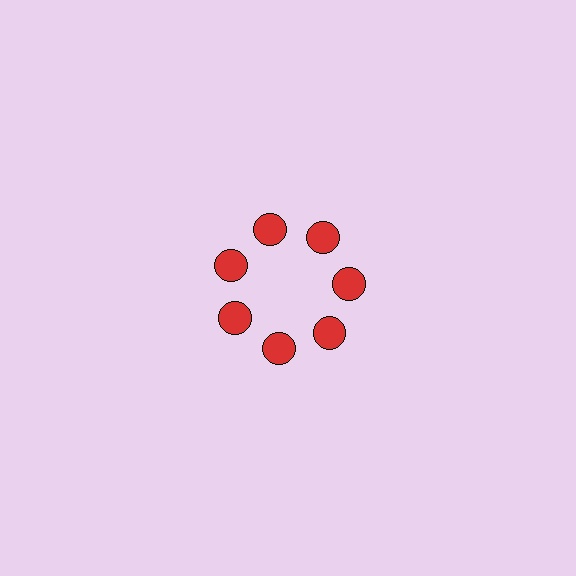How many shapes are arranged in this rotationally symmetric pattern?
There are 7 shapes, arranged in 7 groups of 1.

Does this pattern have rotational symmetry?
Yes, this pattern has 7-fold rotational symmetry. It looks the same after rotating 51 degrees around the center.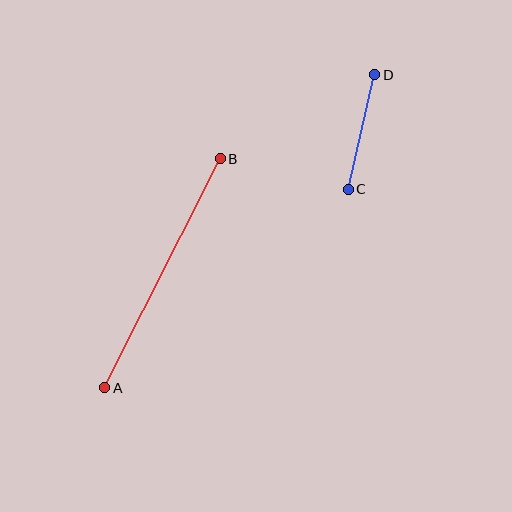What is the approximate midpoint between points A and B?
The midpoint is at approximately (162, 273) pixels.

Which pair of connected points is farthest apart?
Points A and B are farthest apart.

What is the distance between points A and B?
The distance is approximately 256 pixels.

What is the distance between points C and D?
The distance is approximately 118 pixels.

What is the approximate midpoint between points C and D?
The midpoint is at approximately (361, 132) pixels.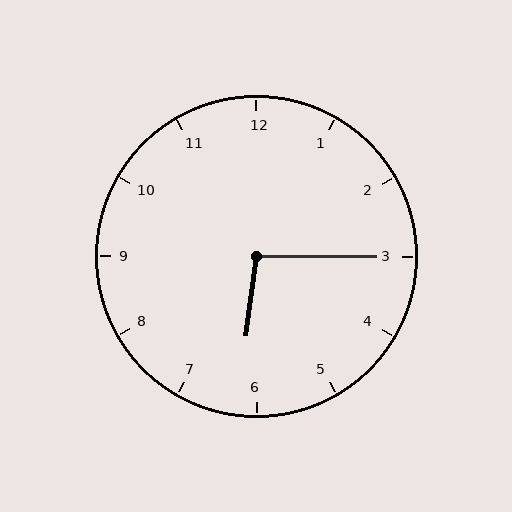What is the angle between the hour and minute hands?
Approximately 98 degrees.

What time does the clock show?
6:15.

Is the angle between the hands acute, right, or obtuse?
It is obtuse.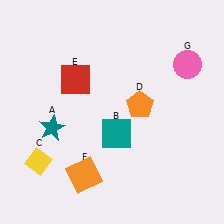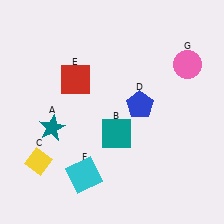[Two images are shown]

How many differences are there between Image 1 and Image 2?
There are 2 differences between the two images.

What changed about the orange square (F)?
In Image 1, F is orange. In Image 2, it changed to cyan.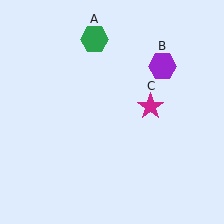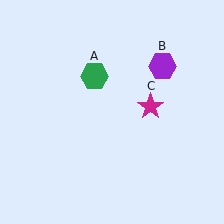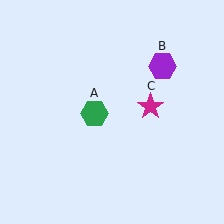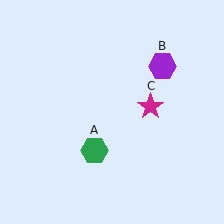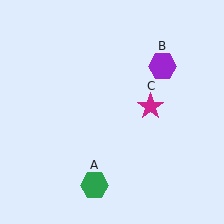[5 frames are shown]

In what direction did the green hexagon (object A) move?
The green hexagon (object A) moved down.